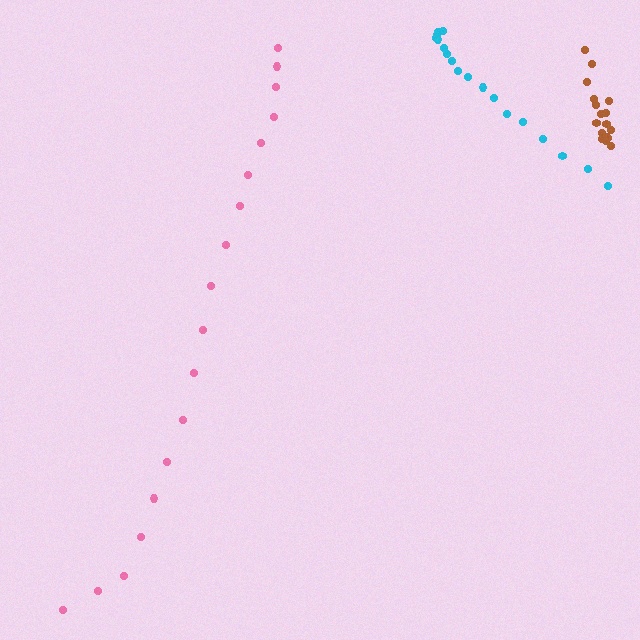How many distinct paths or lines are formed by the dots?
There are 3 distinct paths.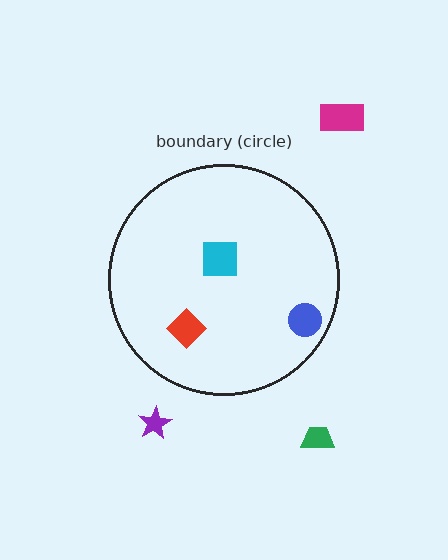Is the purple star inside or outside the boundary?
Outside.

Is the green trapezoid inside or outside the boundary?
Outside.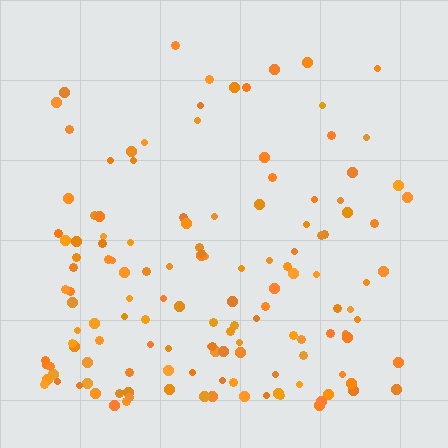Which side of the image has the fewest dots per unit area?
The top.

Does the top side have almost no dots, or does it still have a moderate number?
Still a moderate number, just noticeably fewer than the bottom.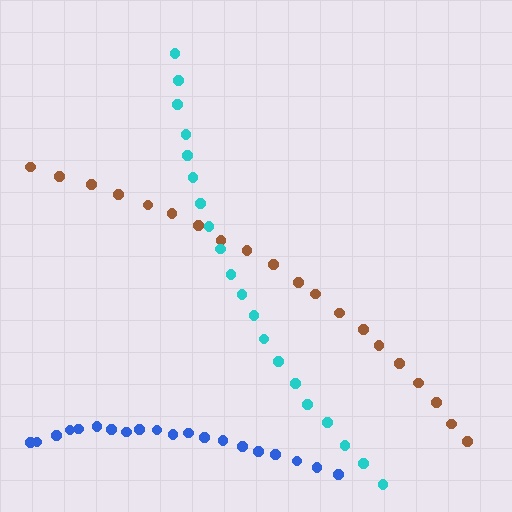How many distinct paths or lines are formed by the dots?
There are 3 distinct paths.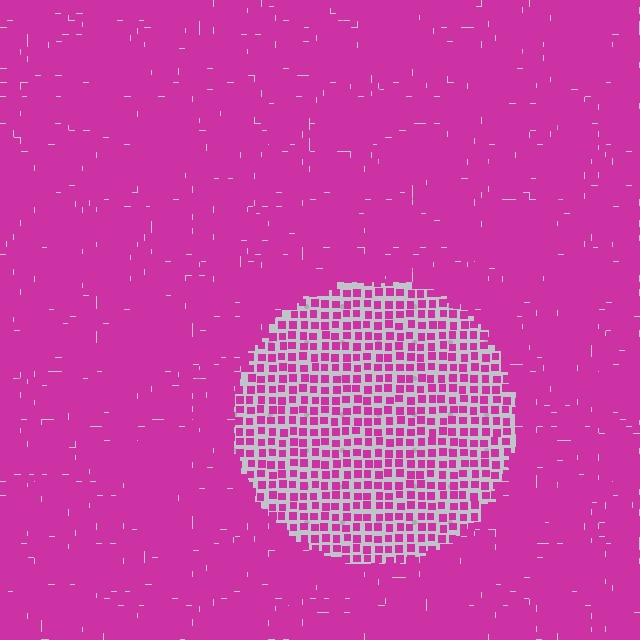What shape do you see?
I see a circle.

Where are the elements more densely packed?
The elements are more densely packed outside the circle boundary.